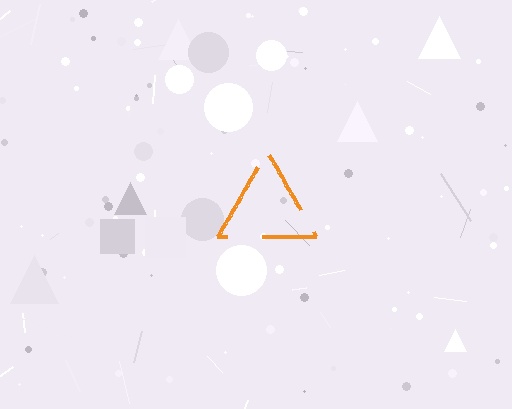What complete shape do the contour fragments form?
The contour fragments form a triangle.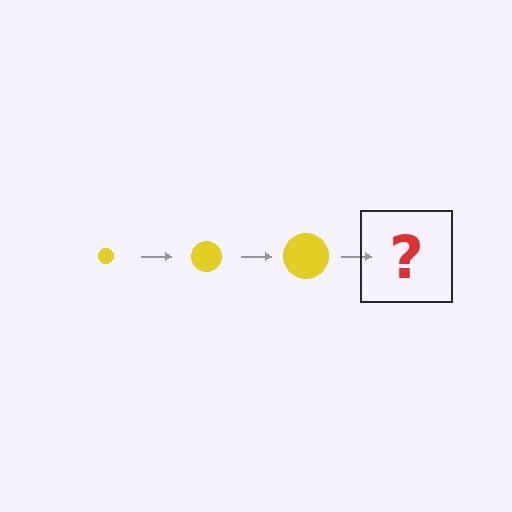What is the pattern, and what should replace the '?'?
The pattern is that the circle gets progressively larger each step. The '?' should be a yellow circle, larger than the previous one.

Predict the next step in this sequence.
The next step is a yellow circle, larger than the previous one.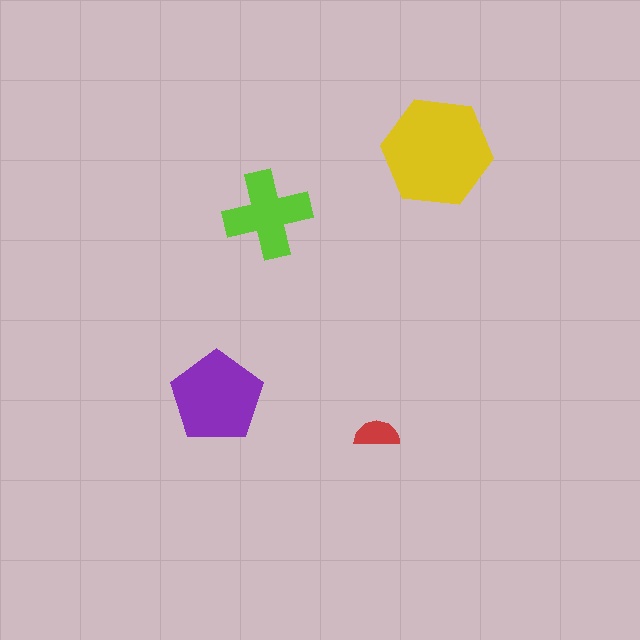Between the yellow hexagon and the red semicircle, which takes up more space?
The yellow hexagon.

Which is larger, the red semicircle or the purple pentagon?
The purple pentagon.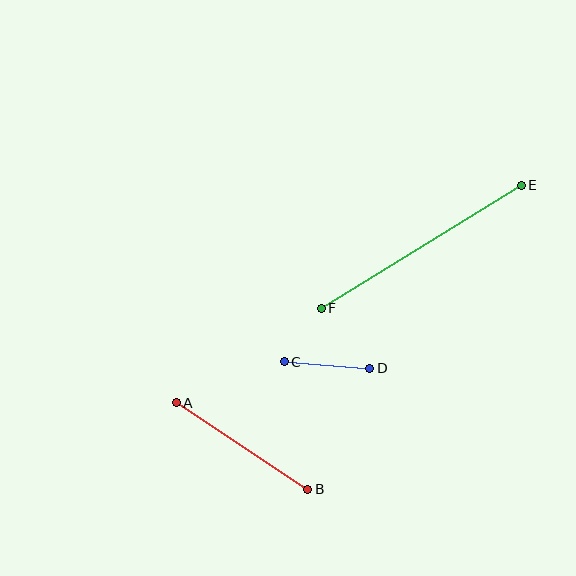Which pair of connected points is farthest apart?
Points E and F are farthest apart.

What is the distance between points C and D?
The distance is approximately 86 pixels.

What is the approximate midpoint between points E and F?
The midpoint is at approximately (421, 247) pixels.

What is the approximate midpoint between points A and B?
The midpoint is at approximately (242, 446) pixels.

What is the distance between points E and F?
The distance is approximately 235 pixels.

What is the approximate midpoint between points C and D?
The midpoint is at approximately (327, 365) pixels.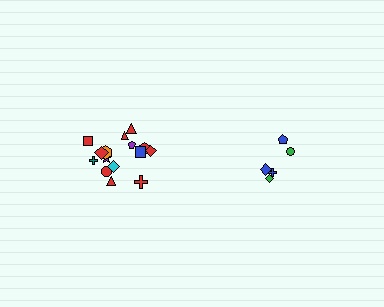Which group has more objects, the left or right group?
The left group.